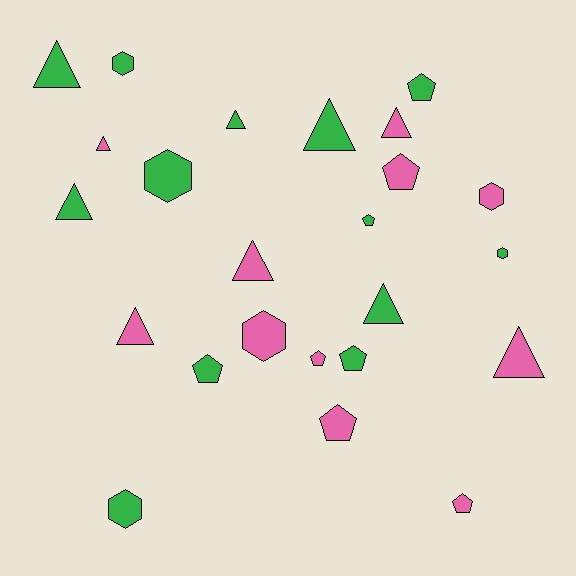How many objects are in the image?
There are 24 objects.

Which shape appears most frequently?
Triangle, with 10 objects.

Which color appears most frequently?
Green, with 13 objects.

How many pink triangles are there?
There are 5 pink triangles.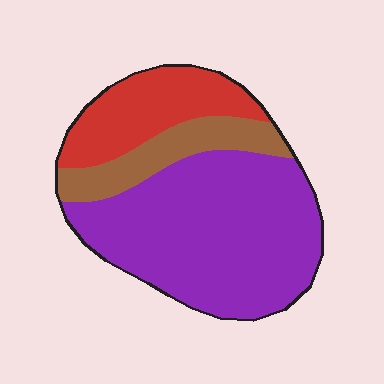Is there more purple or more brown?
Purple.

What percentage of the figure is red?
Red covers roughly 20% of the figure.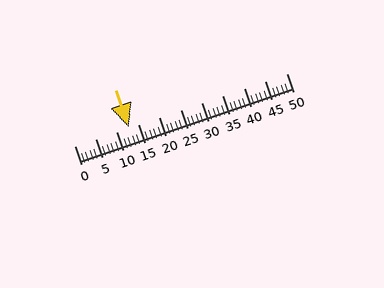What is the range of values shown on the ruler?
The ruler shows values from 0 to 50.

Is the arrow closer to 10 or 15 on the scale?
The arrow is closer to 15.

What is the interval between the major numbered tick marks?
The major tick marks are spaced 5 units apart.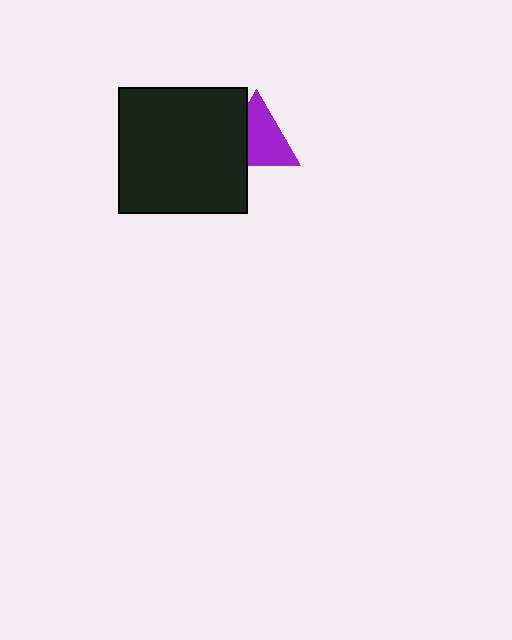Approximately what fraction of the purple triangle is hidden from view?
Roughly 32% of the purple triangle is hidden behind the black rectangle.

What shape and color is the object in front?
The object in front is a black rectangle.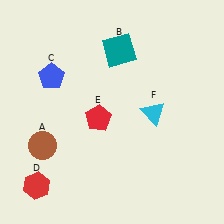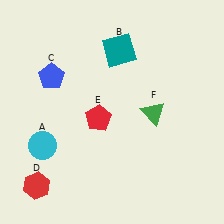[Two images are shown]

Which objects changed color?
A changed from brown to cyan. F changed from cyan to green.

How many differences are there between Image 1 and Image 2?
There are 2 differences between the two images.